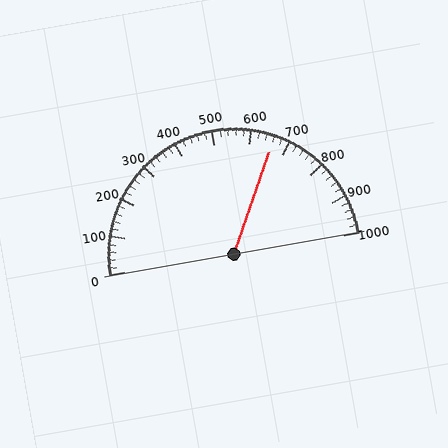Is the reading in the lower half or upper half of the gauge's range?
The reading is in the upper half of the range (0 to 1000).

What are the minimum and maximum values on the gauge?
The gauge ranges from 0 to 1000.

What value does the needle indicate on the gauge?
The needle indicates approximately 660.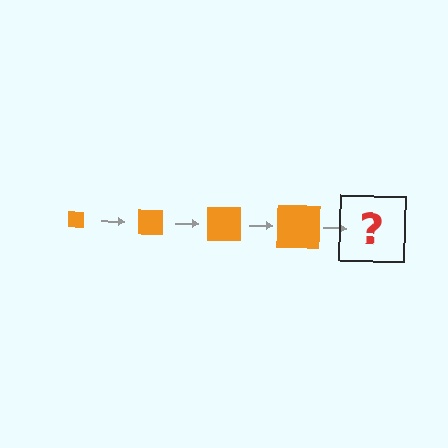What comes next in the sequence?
The next element should be an orange square, larger than the previous one.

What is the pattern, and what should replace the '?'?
The pattern is that the square gets progressively larger each step. The '?' should be an orange square, larger than the previous one.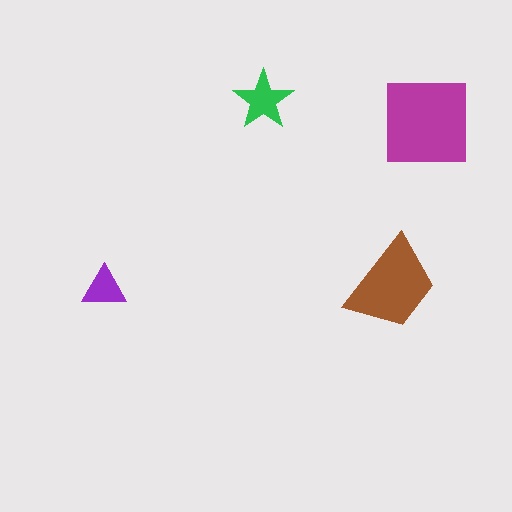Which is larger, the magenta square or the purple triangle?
The magenta square.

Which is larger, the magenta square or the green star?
The magenta square.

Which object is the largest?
The magenta square.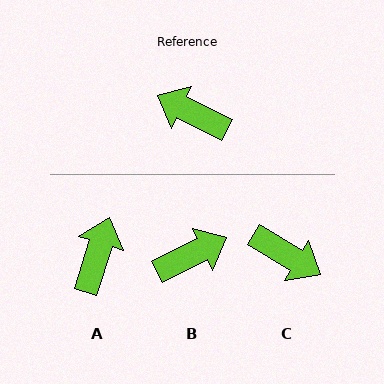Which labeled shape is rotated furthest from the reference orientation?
C, about 176 degrees away.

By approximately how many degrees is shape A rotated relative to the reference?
Approximately 81 degrees clockwise.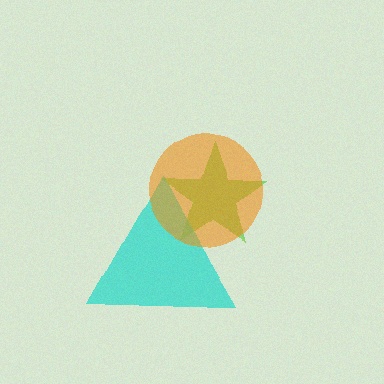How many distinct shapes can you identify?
There are 3 distinct shapes: a lime star, a cyan triangle, an orange circle.